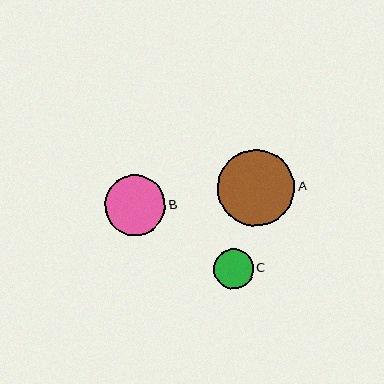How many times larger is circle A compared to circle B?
Circle A is approximately 1.3 times the size of circle B.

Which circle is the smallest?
Circle C is the smallest with a size of approximately 40 pixels.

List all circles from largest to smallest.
From largest to smallest: A, B, C.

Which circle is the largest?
Circle A is the largest with a size of approximately 77 pixels.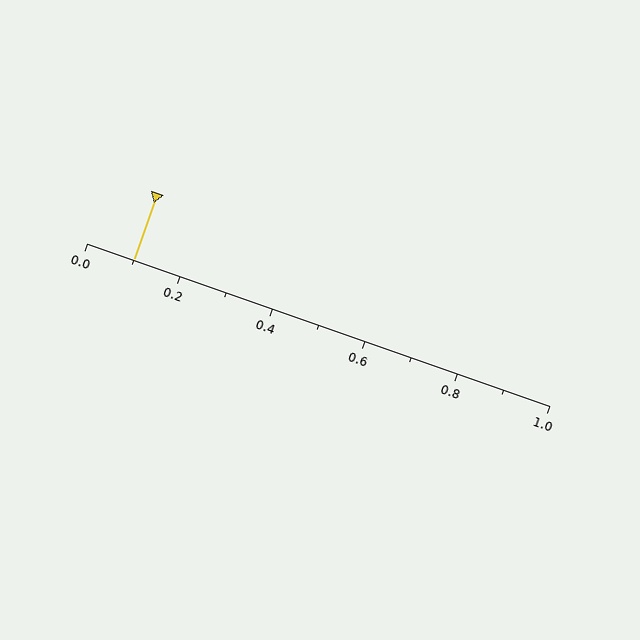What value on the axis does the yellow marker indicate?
The marker indicates approximately 0.1.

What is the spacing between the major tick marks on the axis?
The major ticks are spaced 0.2 apart.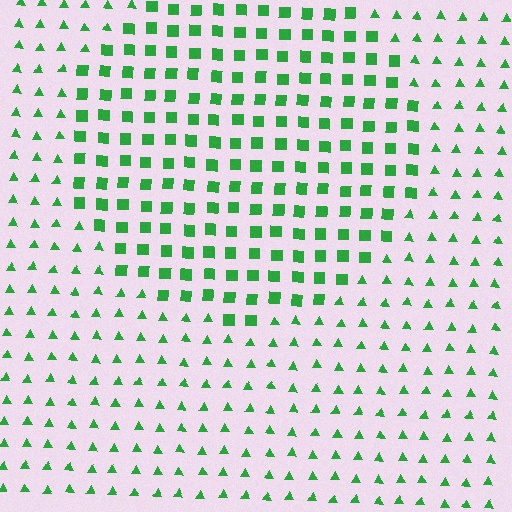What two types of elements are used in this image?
The image uses squares inside the circle region and triangles outside it.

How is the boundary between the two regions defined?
The boundary is defined by a change in element shape: squares inside vs. triangles outside. All elements share the same color and spacing.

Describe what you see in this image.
The image is filled with small green elements arranged in a uniform grid. A circle-shaped region contains squares, while the surrounding area contains triangles. The boundary is defined purely by the change in element shape.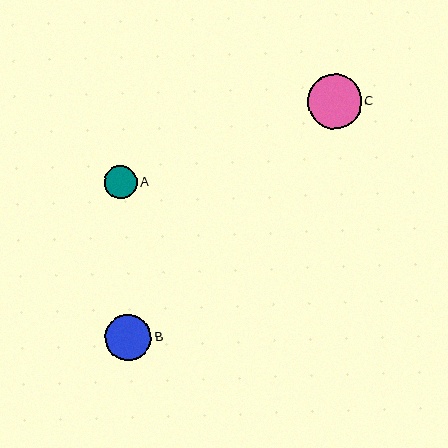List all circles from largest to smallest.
From largest to smallest: C, B, A.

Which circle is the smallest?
Circle A is the smallest with a size of approximately 33 pixels.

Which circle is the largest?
Circle C is the largest with a size of approximately 54 pixels.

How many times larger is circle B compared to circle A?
Circle B is approximately 1.4 times the size of circle A.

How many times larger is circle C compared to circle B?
Circle C is approximately 1.2 times the size of circle B.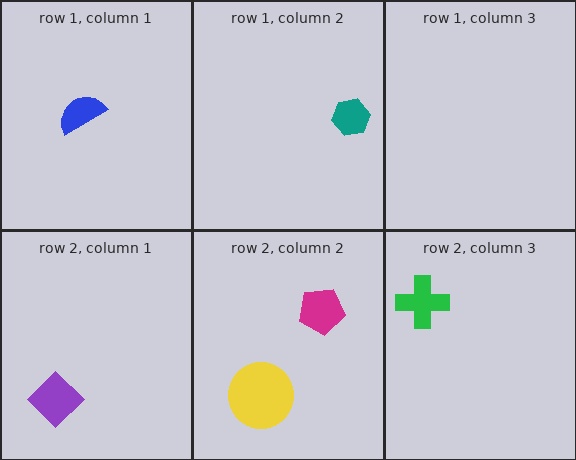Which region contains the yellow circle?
The row 2, column 2 region.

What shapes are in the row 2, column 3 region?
The green cross.